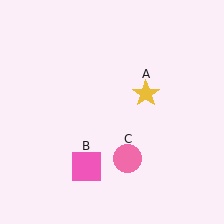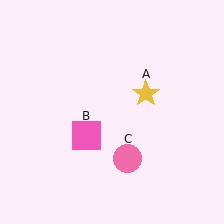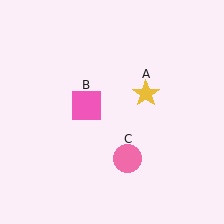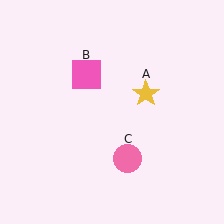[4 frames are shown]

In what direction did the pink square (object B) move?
The pink square (object B) moved up.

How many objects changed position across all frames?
1 object changed position: pink square (object B).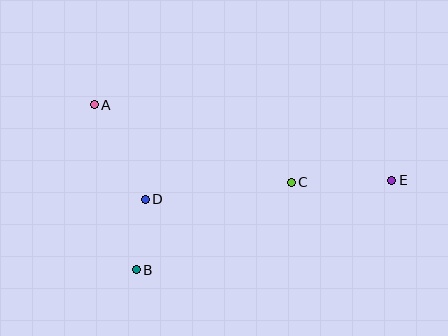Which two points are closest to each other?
Points B and D are closest to each other.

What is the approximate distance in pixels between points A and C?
The distance between A and C is approximately 212 pixels.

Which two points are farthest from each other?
Points A and E are farthest from each other.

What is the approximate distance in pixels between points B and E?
The distance between B and E is approximately 271 pixels.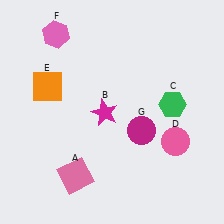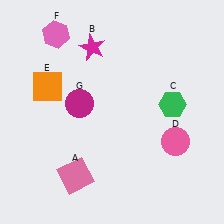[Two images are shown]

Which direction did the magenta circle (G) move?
The magenta circle (G) moved left.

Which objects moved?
The objects that moved are: the magenta star (B), the magenta circle (G).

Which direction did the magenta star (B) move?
The magenta star (B) moved up.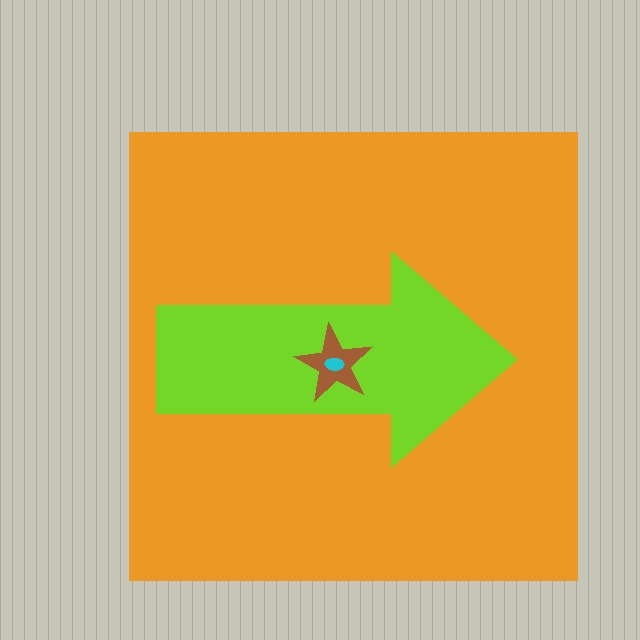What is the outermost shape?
The orange square.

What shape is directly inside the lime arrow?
The brown star.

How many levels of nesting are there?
4.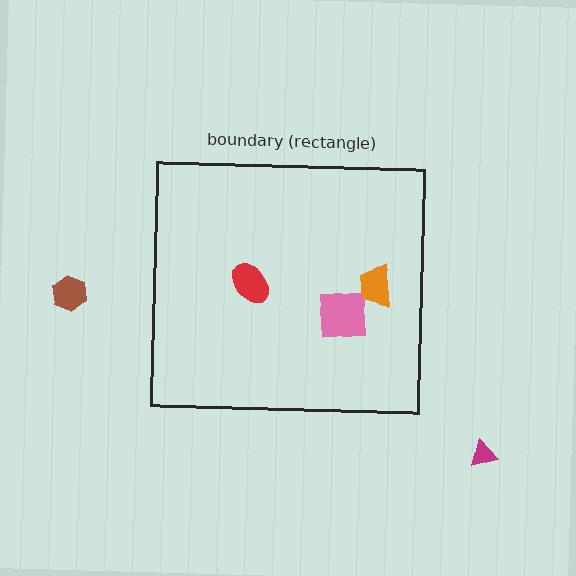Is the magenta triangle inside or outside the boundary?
Outside.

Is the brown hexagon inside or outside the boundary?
Outside.